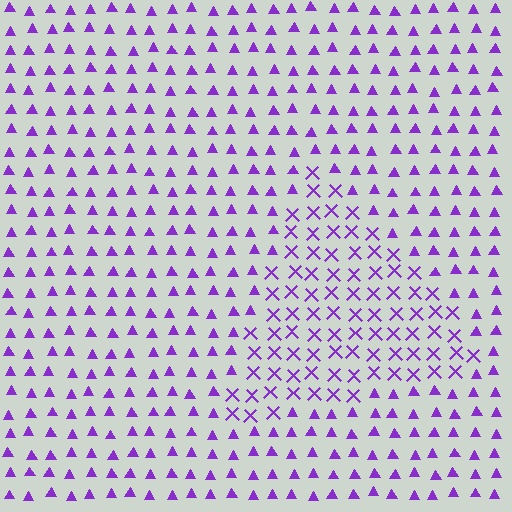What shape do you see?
I see a triangle.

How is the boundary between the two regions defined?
The boundary is defined by a change in element shape: X marks inside vs. triangles outside. All elements share the same color and spacing.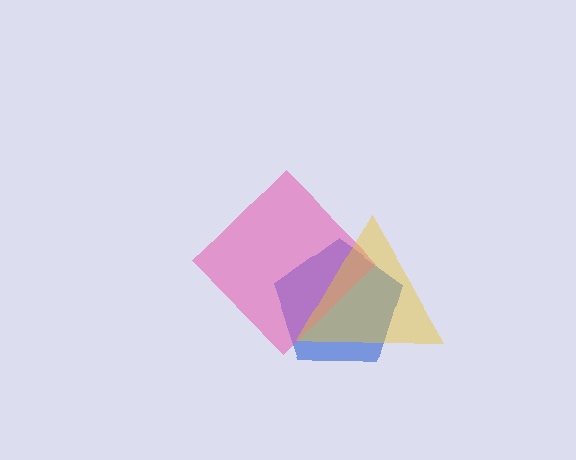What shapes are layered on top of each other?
The layered shapes are: a blue pentagon, a pink diamond, a yellow triangle.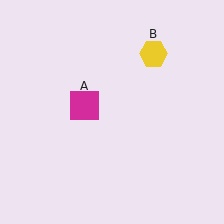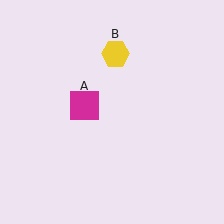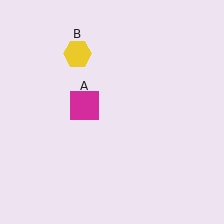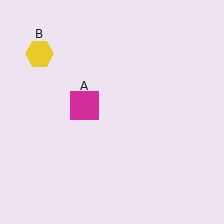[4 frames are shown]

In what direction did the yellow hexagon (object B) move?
The yellow hexagon (object B) moved left.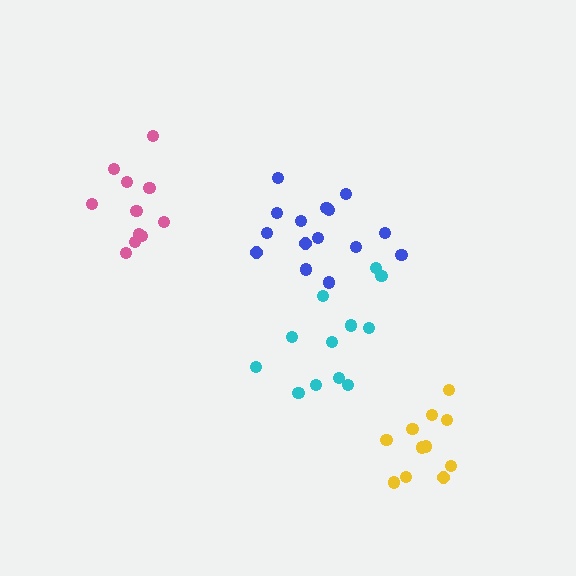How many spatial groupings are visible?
There are 4 spatial groupings.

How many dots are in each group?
Group 1: 15 dots, Group 2: 12 dots, Group 3: 11 dots, Group 4: 11 dots (49 total).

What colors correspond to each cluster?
The clusters are colored: blue, cyan, yellow, pink.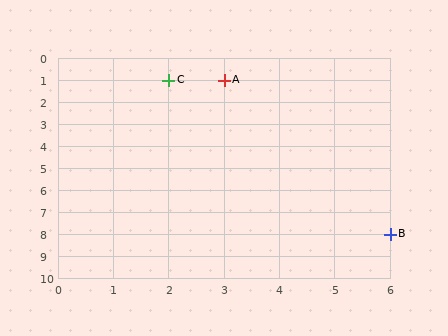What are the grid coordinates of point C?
Point C is at grid coordinates (2, 1).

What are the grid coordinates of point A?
Point A is at grid coordinates (3, 1).